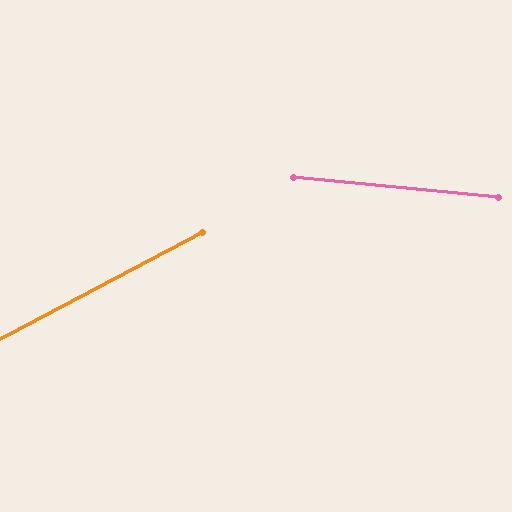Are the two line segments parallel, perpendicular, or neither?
Neither parallel nor perpendicular — they differ by about 33°.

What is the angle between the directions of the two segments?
Approximately 33 degrees.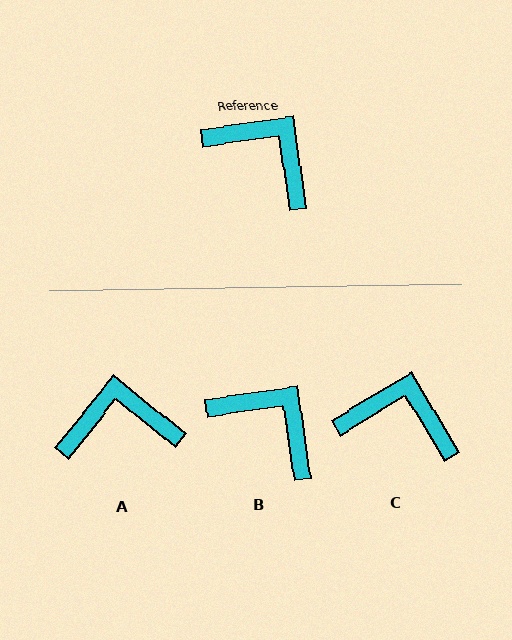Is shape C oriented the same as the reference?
No, it is off by about 23 degrees.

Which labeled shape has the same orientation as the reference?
B.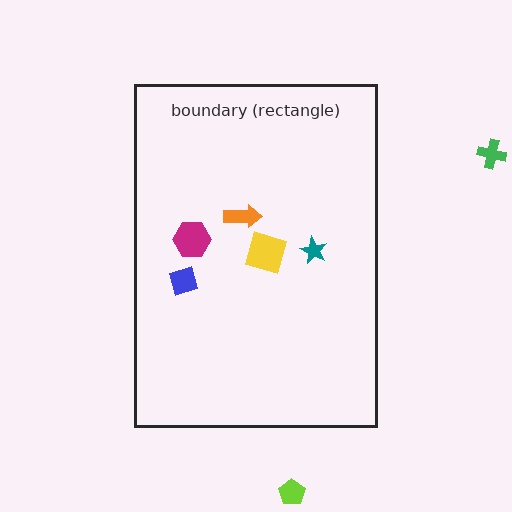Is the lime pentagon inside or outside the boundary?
Outside.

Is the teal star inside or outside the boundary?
Inside.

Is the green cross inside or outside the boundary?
Outside.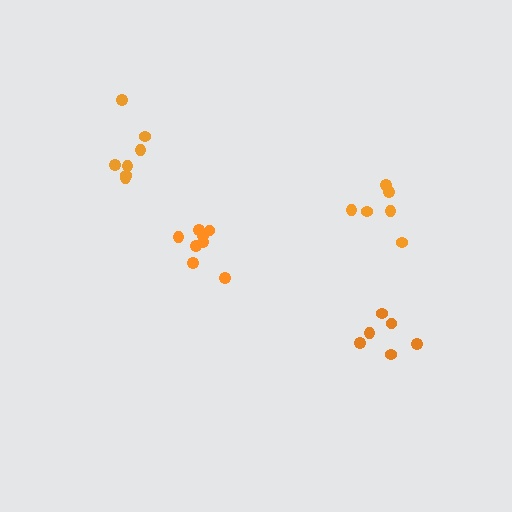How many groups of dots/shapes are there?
There are 4 groups.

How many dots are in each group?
Group 1: 8 dots, Group 2: 6 dots, Group 3: 7 dots, Group 4: 6 dots (27 total).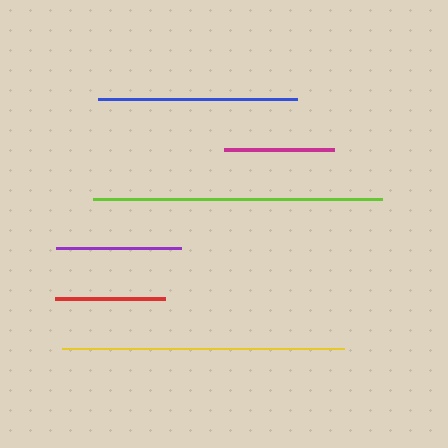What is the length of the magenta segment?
The magenta segment is approximately 110 pixels long.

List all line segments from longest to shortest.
From longest to shortest: lime, yellow, blue, purple, red, magenta.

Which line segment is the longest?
The lime line is the longest at approximately 290 pixels.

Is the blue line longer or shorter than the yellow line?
The yellow line is longer than the blue line.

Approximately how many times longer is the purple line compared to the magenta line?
The purple line is approximately 1.1 times the length of the magenta line.